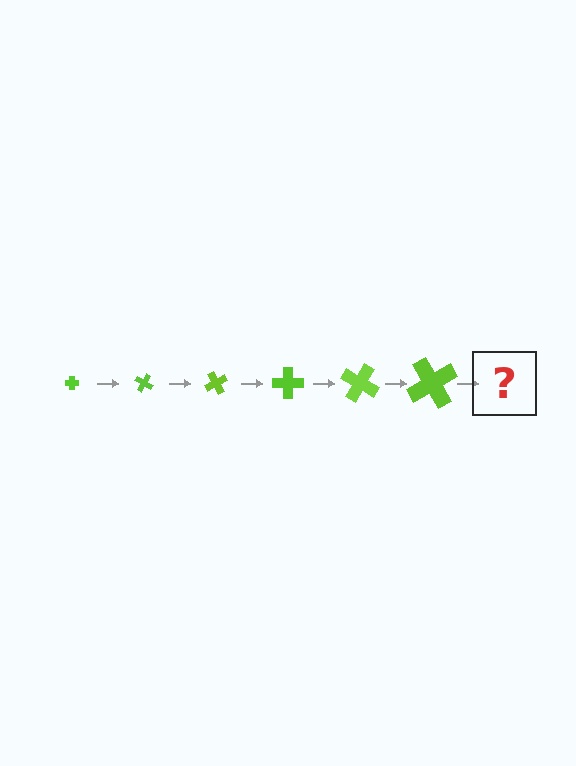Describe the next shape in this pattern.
It should be a cross, larger than the previous one and rotated 180 degrees from the start.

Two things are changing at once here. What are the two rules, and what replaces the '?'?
The two rules are that the cross grows larger each step and it rotates 30 degrees each step. The '?' should be a cross, larger than the previous one and rotated 180 degrees from the start.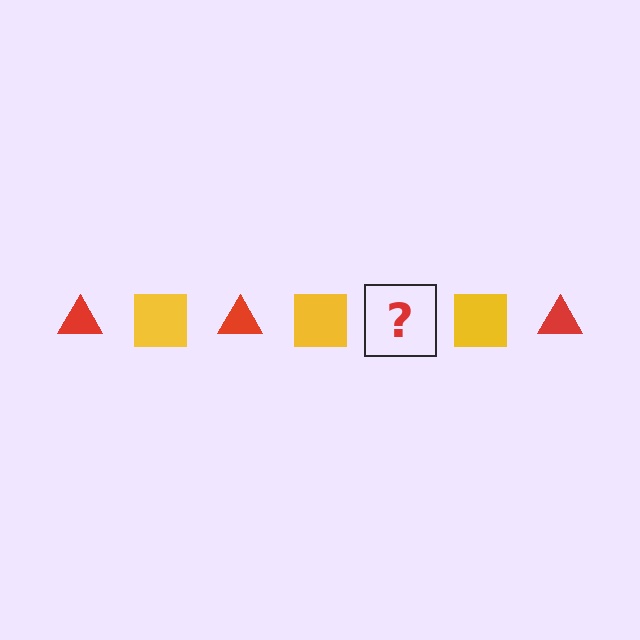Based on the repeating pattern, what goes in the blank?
The blank should be a red triangle.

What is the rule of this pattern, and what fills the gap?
The rule is that the pattern alternates between red triangle and yellow square. The gap should be filled with a red triangle.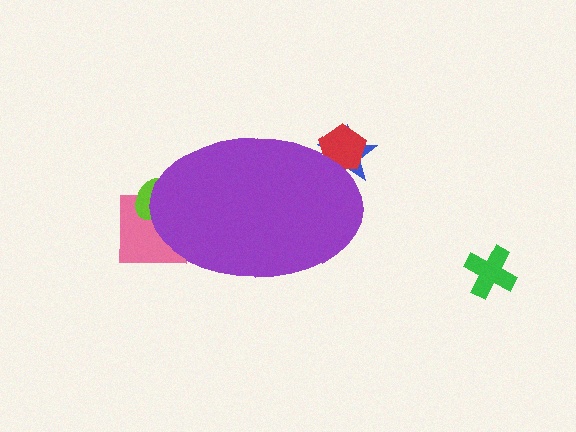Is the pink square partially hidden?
Yes, the pink square is partially hidden behind the purple ellipse.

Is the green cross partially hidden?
No, the green cross is fully visible.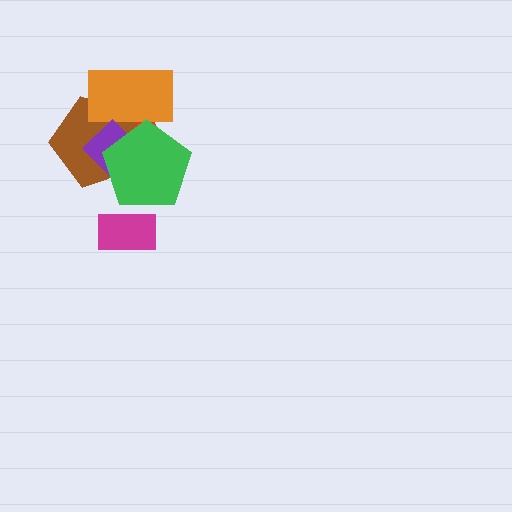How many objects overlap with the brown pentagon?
4 objects overlap with the brown pentagon.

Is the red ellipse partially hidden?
Yes, it is partially covered by another shape.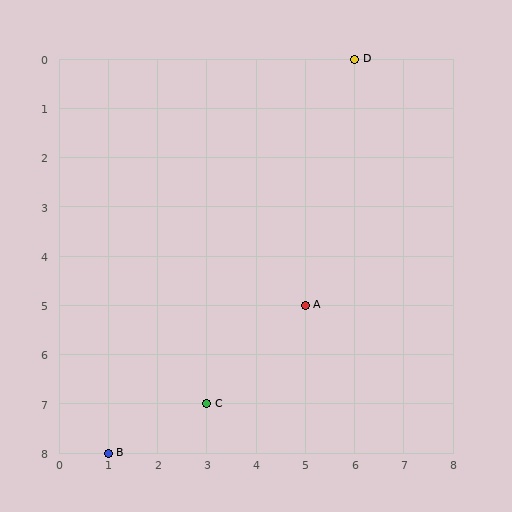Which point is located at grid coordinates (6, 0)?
Point D is at (6, 0).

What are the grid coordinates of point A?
Point A is at grid coordinates (5, 5).